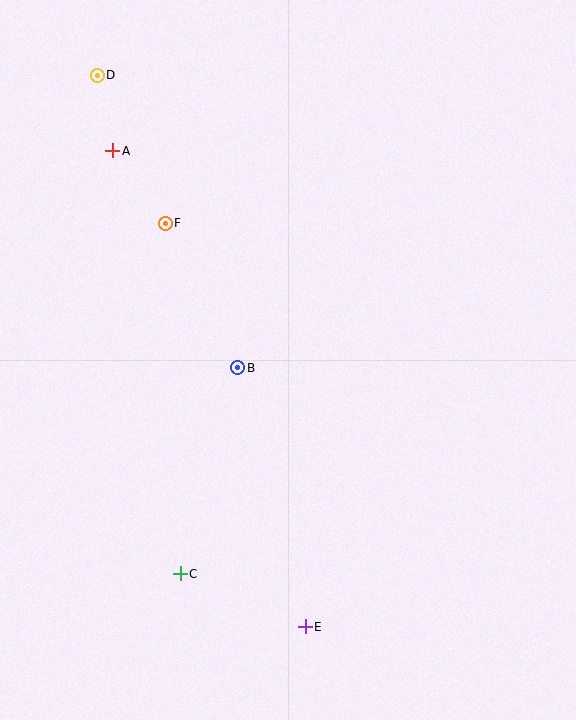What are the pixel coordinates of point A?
Point A is at (113, 151).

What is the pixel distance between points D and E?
The distance between D and E is 590 pixels.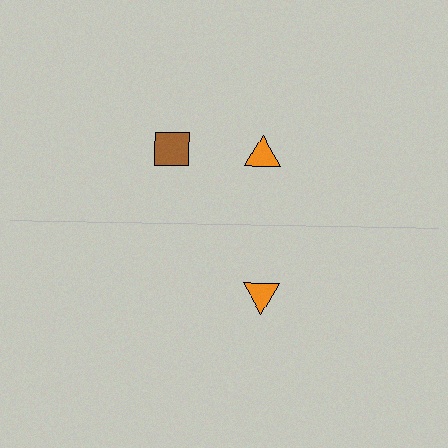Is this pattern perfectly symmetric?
No, the pattern is not perfectly symmetric. A brown square is missing from the bottom side.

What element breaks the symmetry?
A brown square is missing from the bottom side.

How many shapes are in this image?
There are 3 shapes in this image.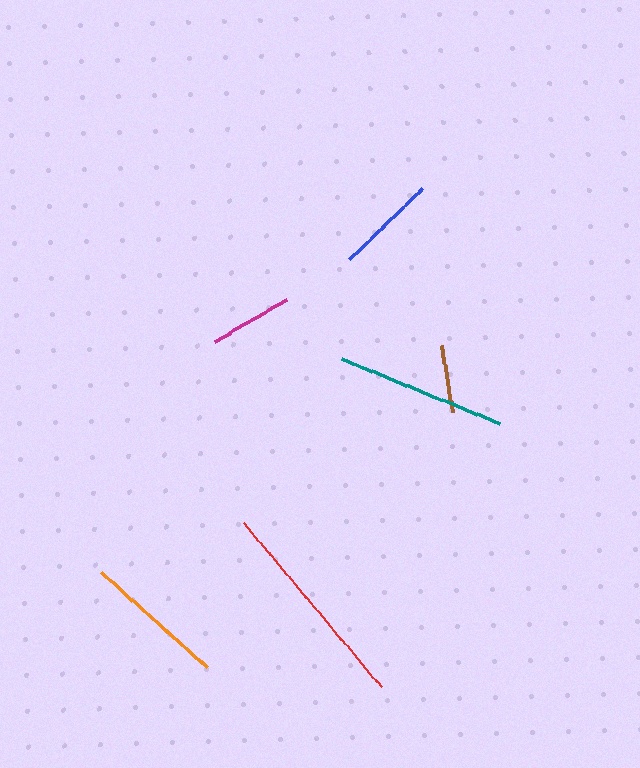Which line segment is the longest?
The red line is the longest at approximately 214 pixels.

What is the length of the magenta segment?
The magenta segment is approximately 83 pixels long.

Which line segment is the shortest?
The brown line is the shortest at approximately 67 pixels.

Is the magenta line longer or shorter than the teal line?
The teal line is longer than the magenta line.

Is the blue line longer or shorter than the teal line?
The teal line is longer than the blue line.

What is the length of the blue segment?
The blue segment is approximately 102 pixels long.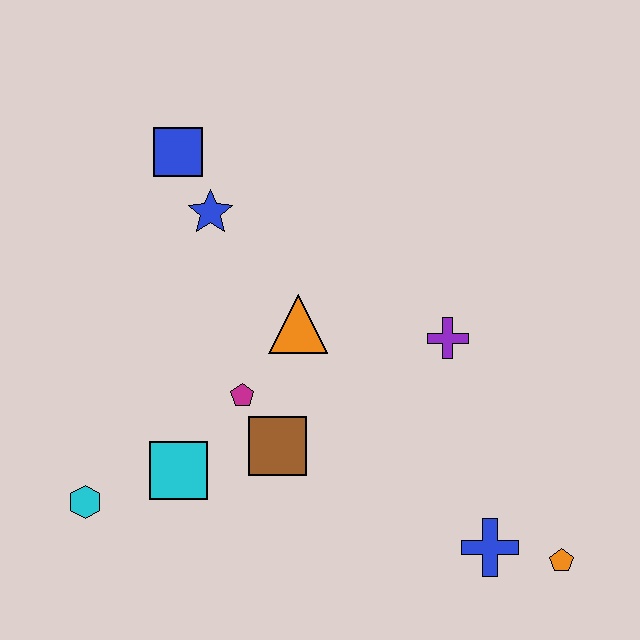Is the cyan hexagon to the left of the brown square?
Yes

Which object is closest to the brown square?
The magenta pentagon is closest to the brown square.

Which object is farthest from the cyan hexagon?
The orange pentagon is farthest from the cyan hexagon.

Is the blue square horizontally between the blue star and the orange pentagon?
No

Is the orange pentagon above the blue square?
No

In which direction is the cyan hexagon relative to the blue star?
The cyan hexagon is below the blue star.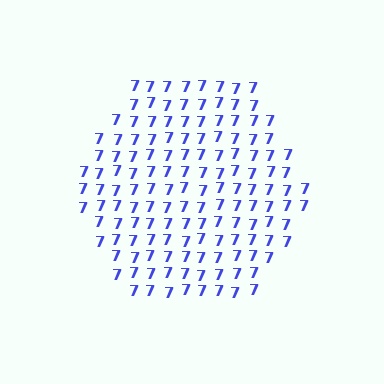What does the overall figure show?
The overall figure shows a hexagon.